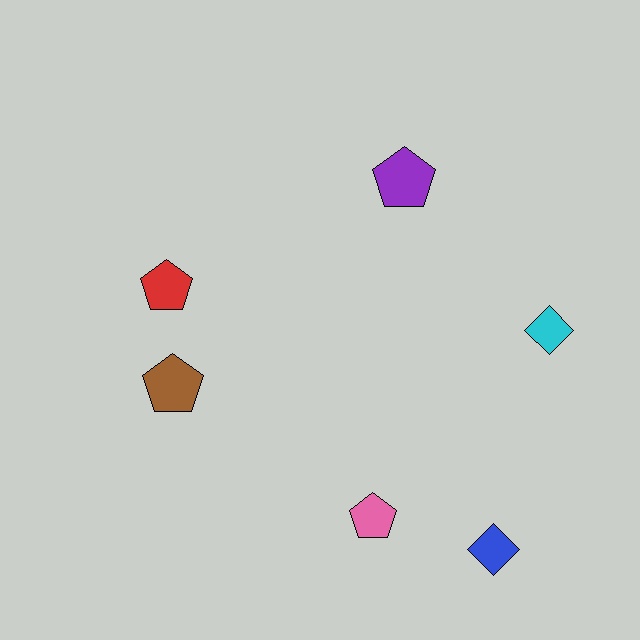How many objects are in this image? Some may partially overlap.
There are 6 objects.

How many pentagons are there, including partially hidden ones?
There are 4 pentagons.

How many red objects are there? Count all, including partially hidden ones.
There is 1 red object.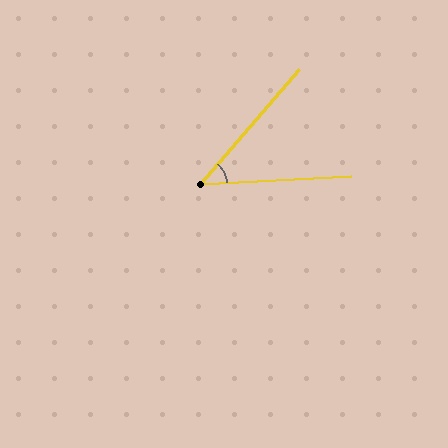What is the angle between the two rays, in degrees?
Approximately 46 degrees.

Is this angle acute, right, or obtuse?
It is acute.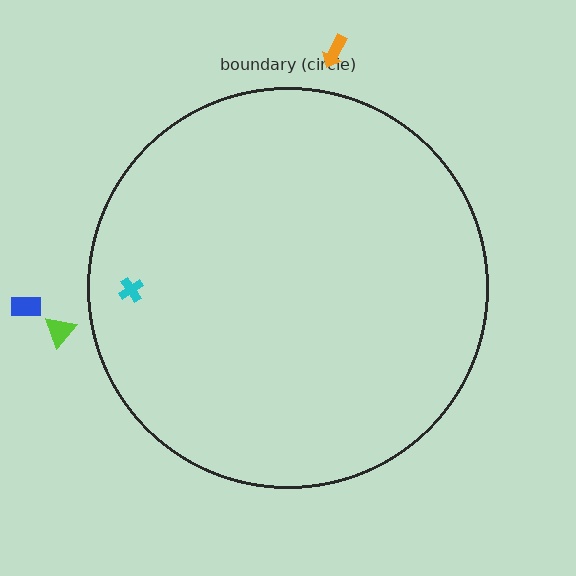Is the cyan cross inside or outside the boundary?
Inside.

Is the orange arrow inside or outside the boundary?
Outside.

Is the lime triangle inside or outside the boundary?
Outside.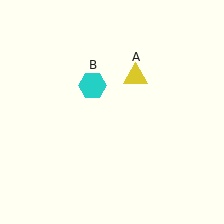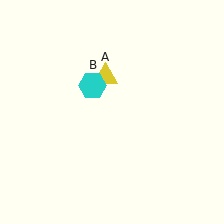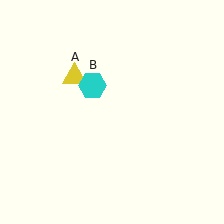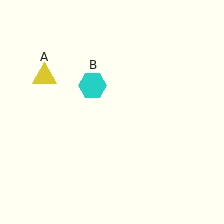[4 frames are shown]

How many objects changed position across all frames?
1 object changed position: yellow triangle (object A).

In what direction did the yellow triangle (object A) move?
The yellow triangle (object A) moved left.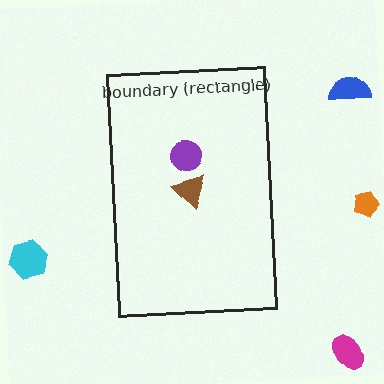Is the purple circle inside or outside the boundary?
Inside.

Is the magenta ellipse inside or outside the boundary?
Outside.